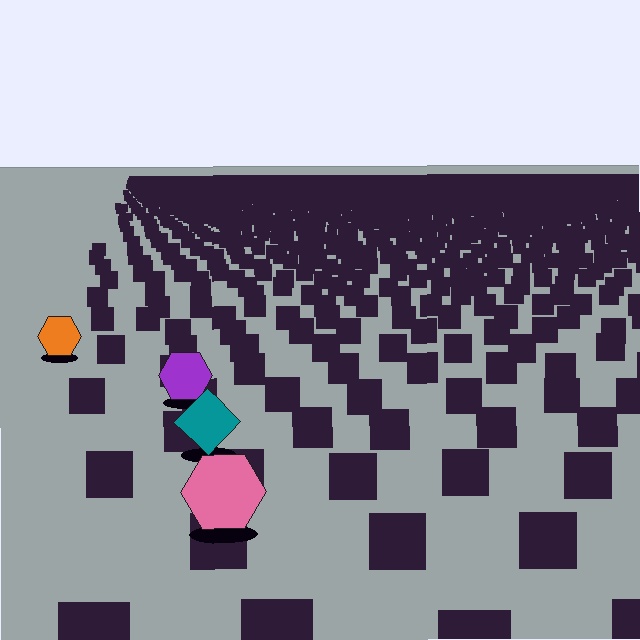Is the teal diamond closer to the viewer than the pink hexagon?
No. The pink hexagon is closer — you can tell from the texture gradient: the ground texture is coarser near it.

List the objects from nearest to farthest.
From nearest to farthest: the pink hexagon, the teal diamond, the purple hexagon, the orange hexagon.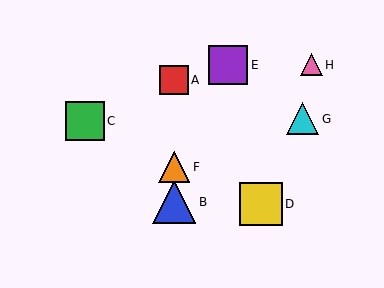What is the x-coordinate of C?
Object C is at x≈85.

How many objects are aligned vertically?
3 objects (A, B, F) are aligned vertically.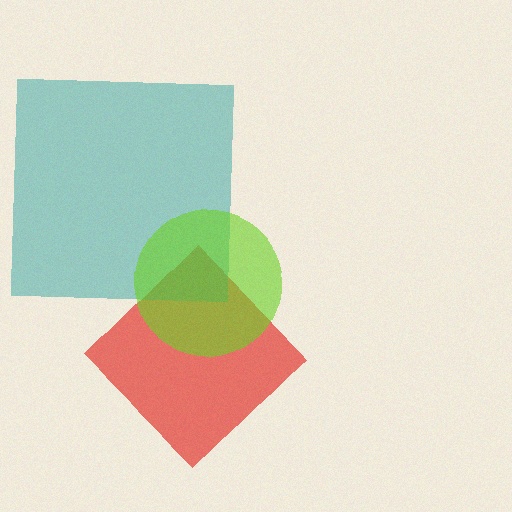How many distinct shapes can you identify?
There are 3 distinct shapes: a red diamond, a teal square, a lime circle.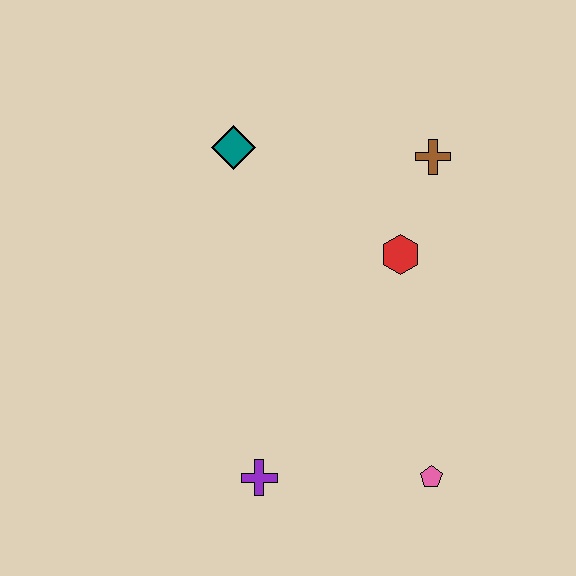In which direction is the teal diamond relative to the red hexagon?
The teal diamond is to the left of the red hexagon.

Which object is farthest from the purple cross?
The brown cross is farthest from the purple cross.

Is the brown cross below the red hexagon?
No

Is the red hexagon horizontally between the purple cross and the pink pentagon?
Yes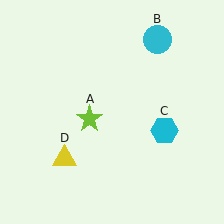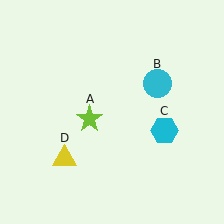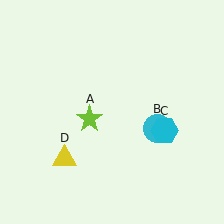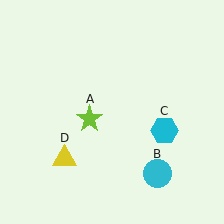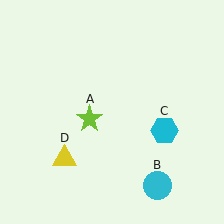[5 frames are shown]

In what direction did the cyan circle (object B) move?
The cyan circle (object B) moved down.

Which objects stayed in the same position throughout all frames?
Lime star (object A) and cyan hexagon (object C) and yellow triangle (object D) remained stationary.